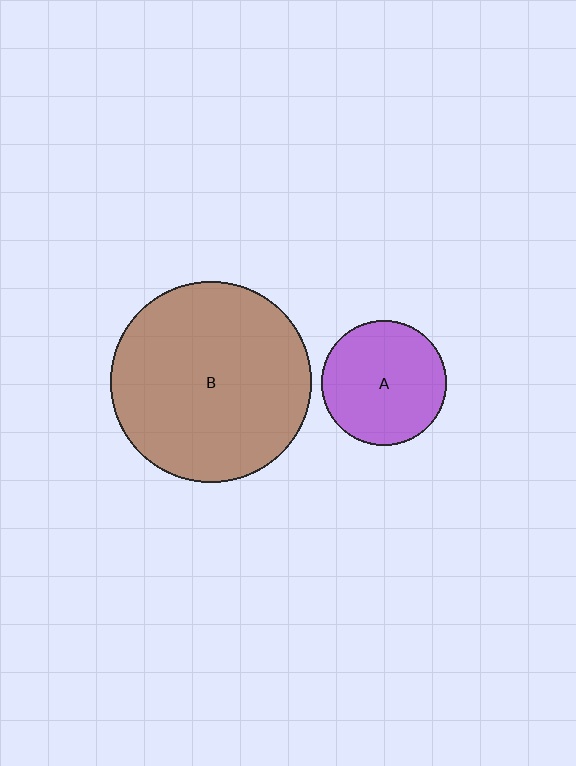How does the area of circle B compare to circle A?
Approximately 2.6 times.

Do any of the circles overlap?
No, none of the circles overlap.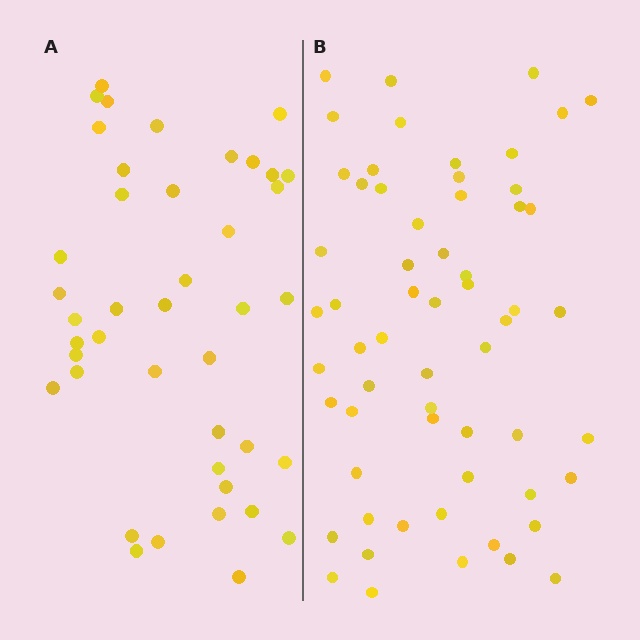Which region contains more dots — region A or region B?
Region B (the right region) has more dots.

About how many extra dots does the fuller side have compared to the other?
Region B has approximately 20 more dots than region A.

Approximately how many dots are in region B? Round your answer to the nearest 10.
About 60 dots.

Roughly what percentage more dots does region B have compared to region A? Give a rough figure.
About 45% more.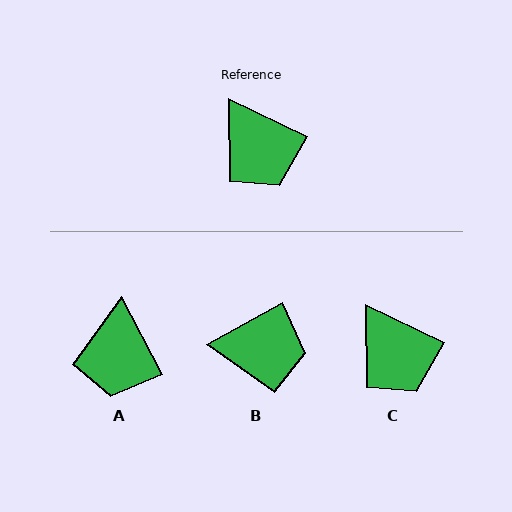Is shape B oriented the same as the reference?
No, it is off by about 55 degrees.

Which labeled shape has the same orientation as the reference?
C.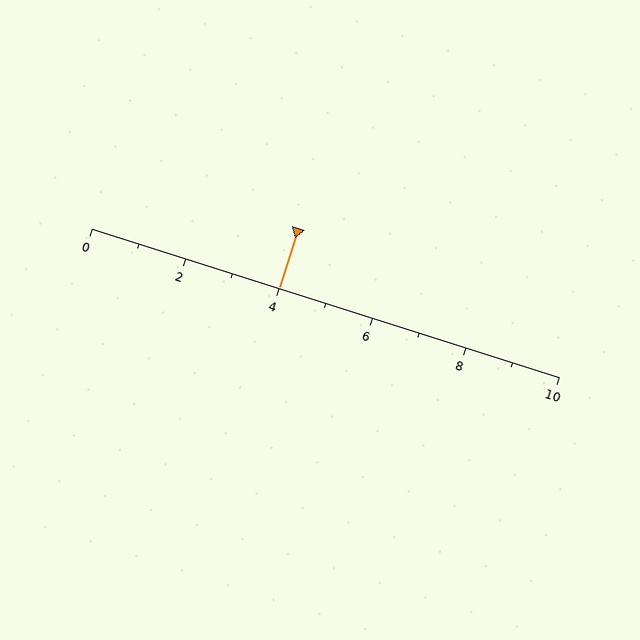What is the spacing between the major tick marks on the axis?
The major ticks are spaced 2 apart.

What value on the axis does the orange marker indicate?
The marker indicates approximately 4.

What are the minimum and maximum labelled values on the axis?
The axis runs from 0 to 10.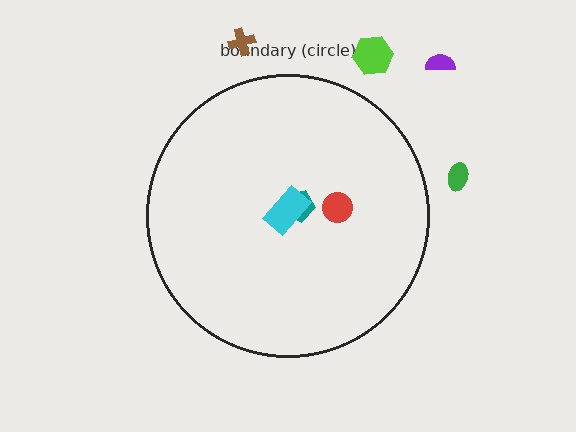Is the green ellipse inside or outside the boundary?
Outside.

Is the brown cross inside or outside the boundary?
Outside.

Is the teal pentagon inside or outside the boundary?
Inside.